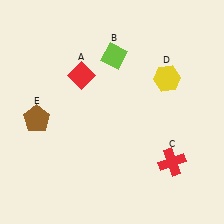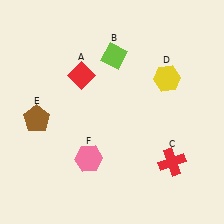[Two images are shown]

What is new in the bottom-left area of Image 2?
A pink hexagon (F) was added in the bottom-left area of Image 2.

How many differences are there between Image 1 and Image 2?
There is 1 difference between the two images.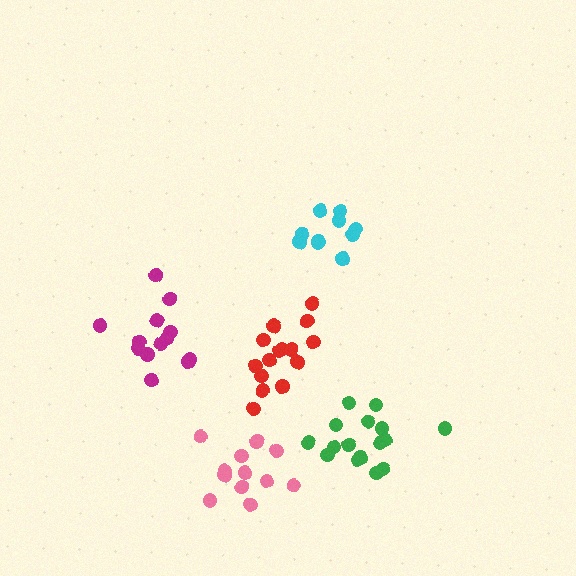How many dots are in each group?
Group 1: 15 dots, Group 2: 16 dots, Group 3: 13 dots, Group 4: 11 dots, Group 5: 12 dots (67 total).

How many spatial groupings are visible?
There are 5 spatial groupings.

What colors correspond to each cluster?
The clusters are colored: red, green, magenta, cyan, pink.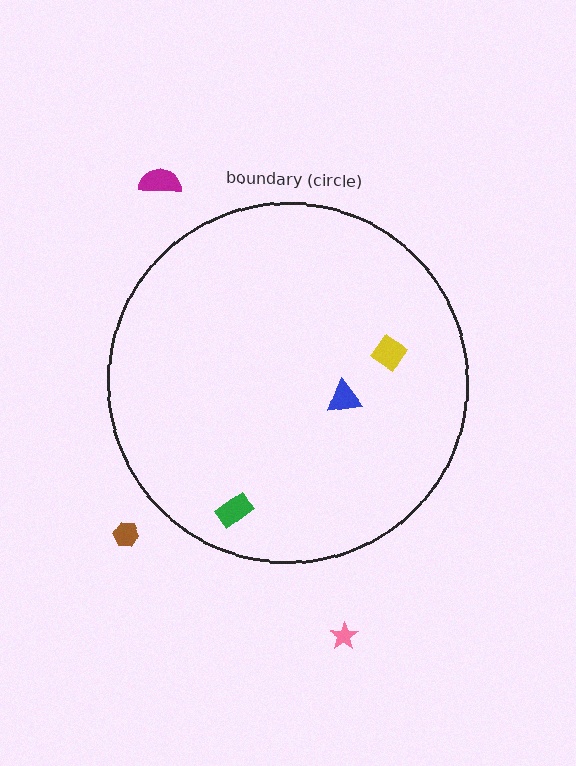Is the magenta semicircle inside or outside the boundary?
Outside.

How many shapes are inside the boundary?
3 inside, 3 outside.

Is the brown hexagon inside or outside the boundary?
Outside.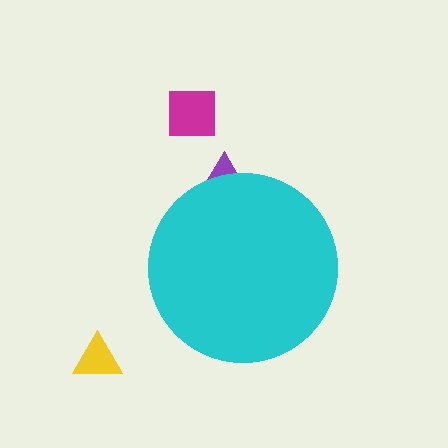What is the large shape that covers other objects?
A cyan circle.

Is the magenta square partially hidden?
No, the magenta square is fully visible.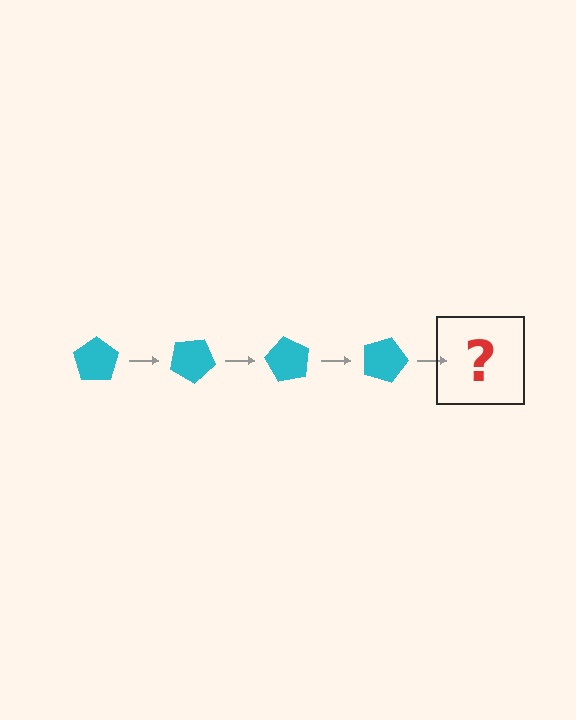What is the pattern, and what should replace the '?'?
The pattern is that the pentagon rotates 30 degrees each step. The '?' should be a cyan pentagon rotated 120 degrees.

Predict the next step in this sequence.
The next step is a cyan pentagon rotated 120 degrees.